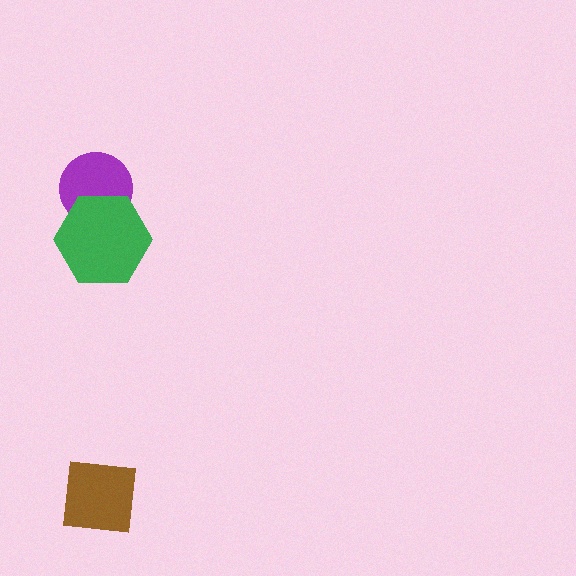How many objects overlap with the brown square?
0 objects overlap with the brown square.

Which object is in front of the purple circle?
The green hexagon is in front of the purple circle.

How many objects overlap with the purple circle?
1 object overlaps with the purple circle.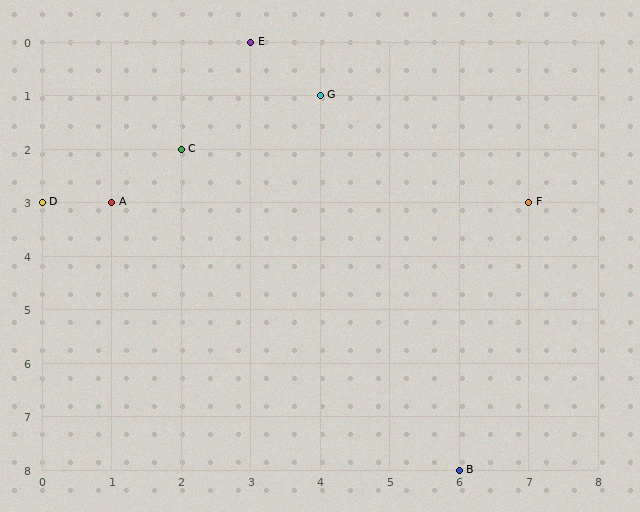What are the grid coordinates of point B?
Point B is at grid coordinates (6, 8).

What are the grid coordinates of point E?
Point E is at grid coordinates (3, 0).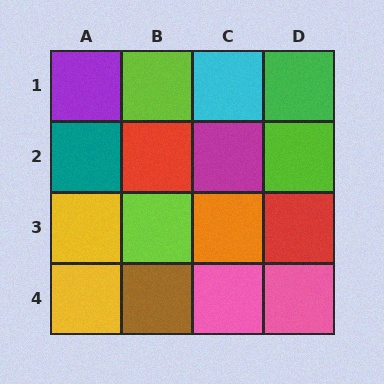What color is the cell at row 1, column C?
Cyan.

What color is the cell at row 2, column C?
Magenta.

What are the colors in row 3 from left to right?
Yellow, lime, orange, red.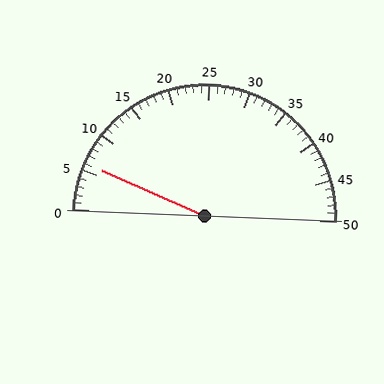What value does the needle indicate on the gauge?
The needle indicates approximately 6.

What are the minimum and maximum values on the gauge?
The gauge ranges from 0 to 50.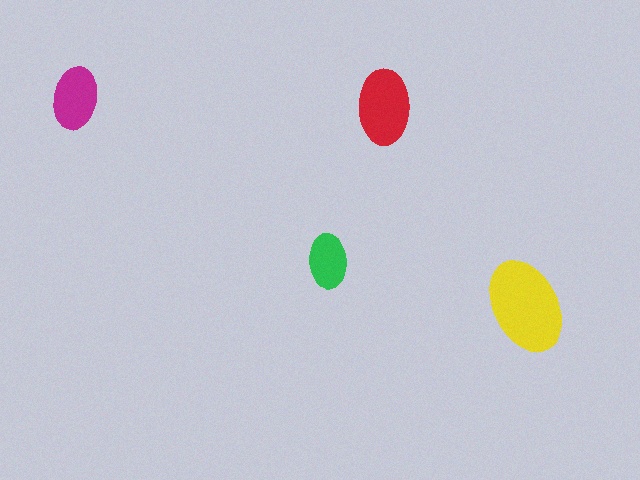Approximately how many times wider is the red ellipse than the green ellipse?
About 1.5 times wider.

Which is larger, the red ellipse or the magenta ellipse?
The red one.